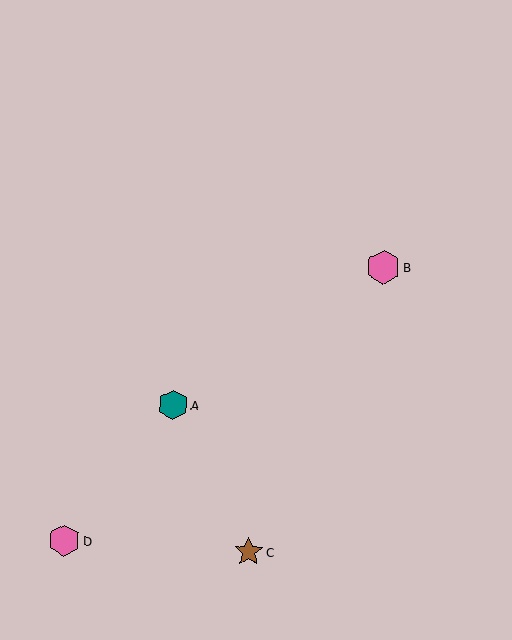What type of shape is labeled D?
Shape D is a pink hexagon.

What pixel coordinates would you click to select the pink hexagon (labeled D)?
Click at (64, 540) to select the pink hexagon D.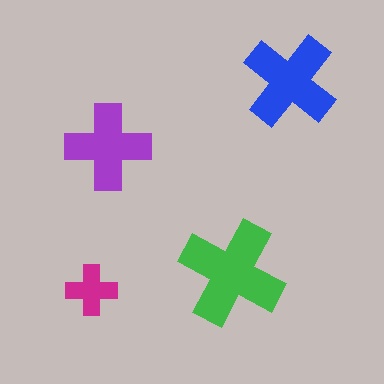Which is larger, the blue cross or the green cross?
The green one.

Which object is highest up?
The blue cross is topmost.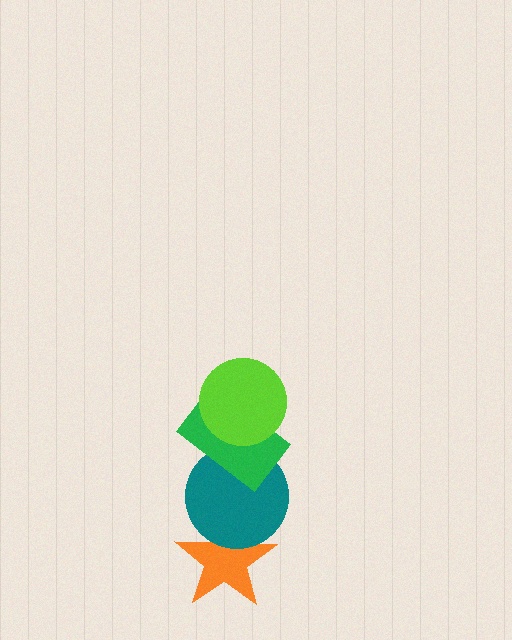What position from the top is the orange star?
The orange star is 4th from the top.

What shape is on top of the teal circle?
The green rectangle is on top of the teal circle.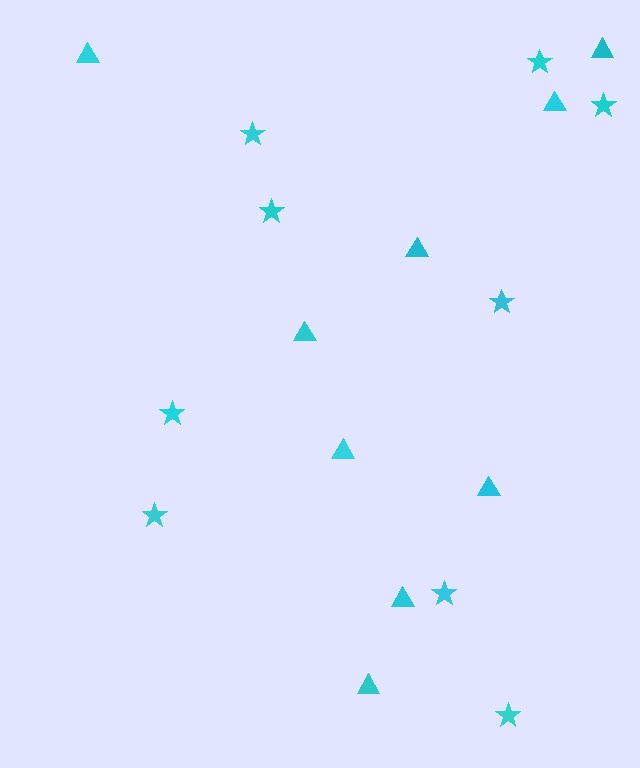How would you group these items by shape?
There are 2 groups: one group of stars (9) and one group of triangles (9).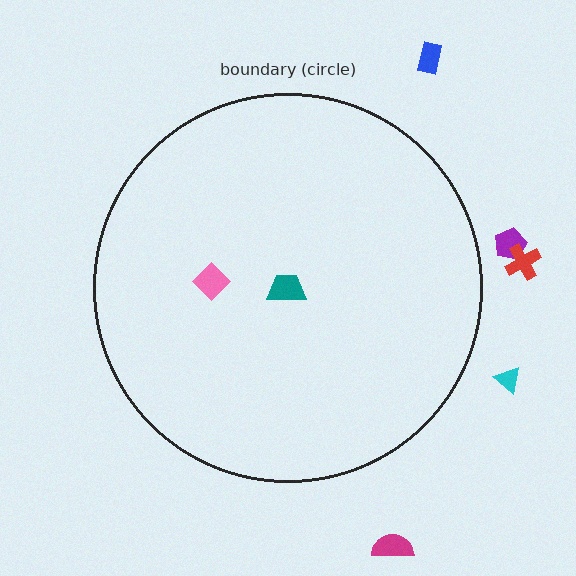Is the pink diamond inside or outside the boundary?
Inside.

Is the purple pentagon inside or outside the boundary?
Outside.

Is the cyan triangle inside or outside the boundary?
Outside.